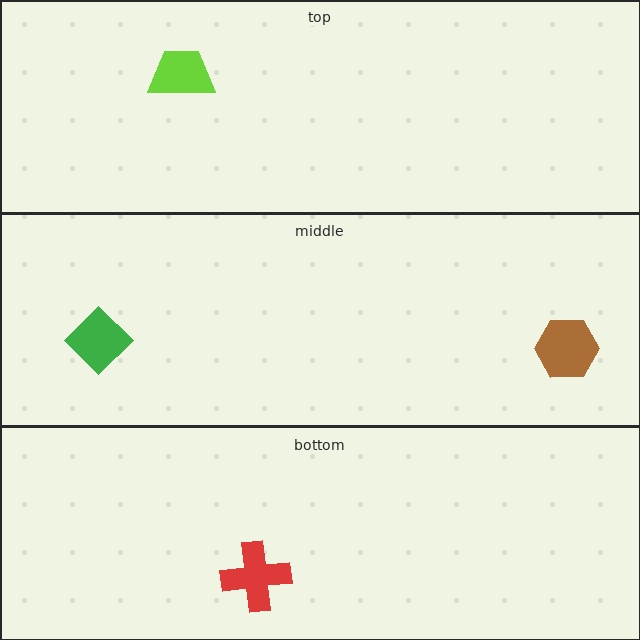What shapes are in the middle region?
The brown hexagon, the green diamond.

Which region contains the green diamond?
The middle region.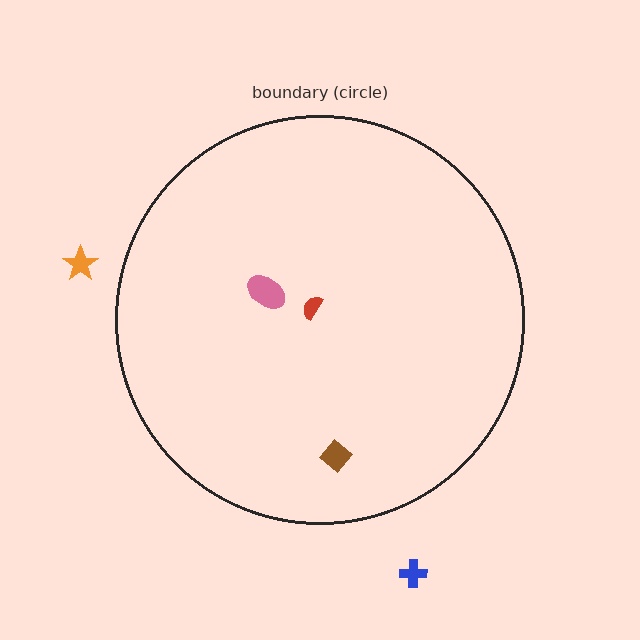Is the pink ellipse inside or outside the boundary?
Inside.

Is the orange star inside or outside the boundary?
Outside.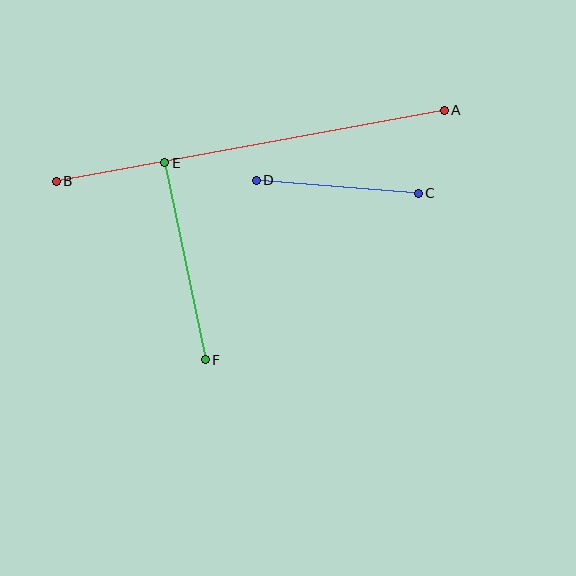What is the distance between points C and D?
The distance is approximately 163 pixels.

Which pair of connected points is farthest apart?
Points A and B are farthest apart.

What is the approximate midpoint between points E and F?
The midpoint is at approximately (185, 261) pixels.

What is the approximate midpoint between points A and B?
The midpoint is at approximately (250, 146) pixels.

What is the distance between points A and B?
The distance is approximately 394 pixels.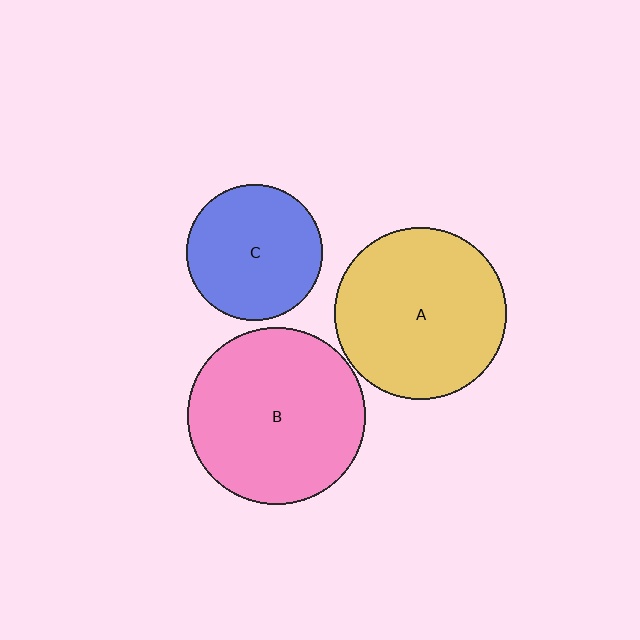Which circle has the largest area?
Circle B (pink).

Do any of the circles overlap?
No, none of the circles overlap.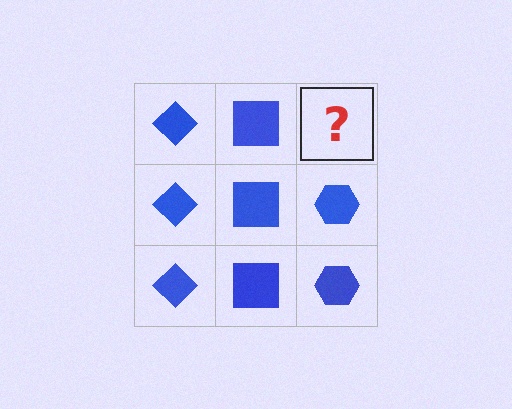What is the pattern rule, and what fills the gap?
The rule is that each column has a consistent shape. The gap should be filled with a blue hexagon.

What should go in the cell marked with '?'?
The missing cell should contain a blue hexagon.